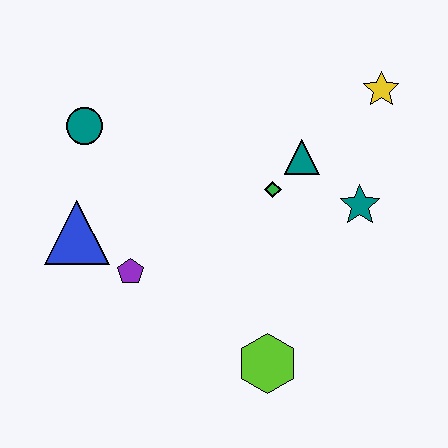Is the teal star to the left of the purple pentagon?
No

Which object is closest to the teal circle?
The blue triangle is closest to the teal circle.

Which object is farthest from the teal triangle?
The blue triangle is farthest from the teal triangle.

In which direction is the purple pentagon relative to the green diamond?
The purple pentagon is to the left of the green diamond.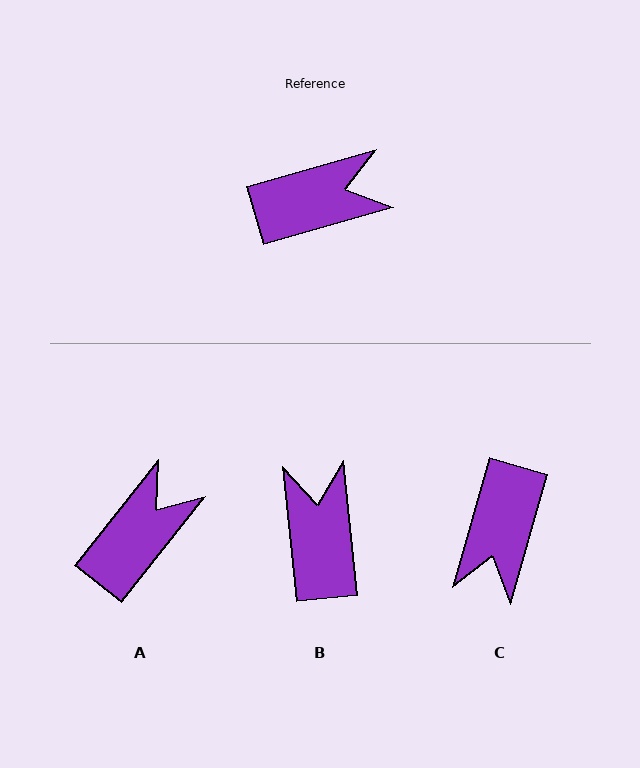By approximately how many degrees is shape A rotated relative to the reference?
Approximately 35 degrees counter-clockwise.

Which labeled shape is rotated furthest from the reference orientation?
C, about 122 degrees away.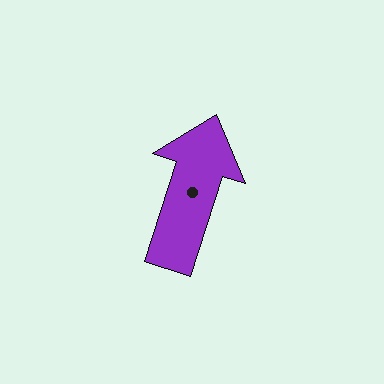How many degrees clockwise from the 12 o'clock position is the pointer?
Approximately 18 degrees.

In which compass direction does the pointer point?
North.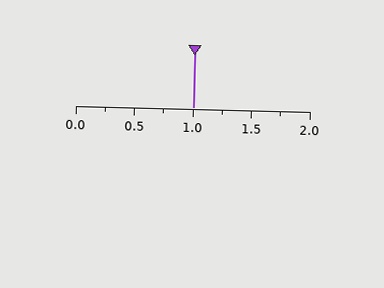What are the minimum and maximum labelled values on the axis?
The axis runs from 0.0 to 2.0.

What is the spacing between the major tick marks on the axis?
The major ticks are spaced 0.5 apart.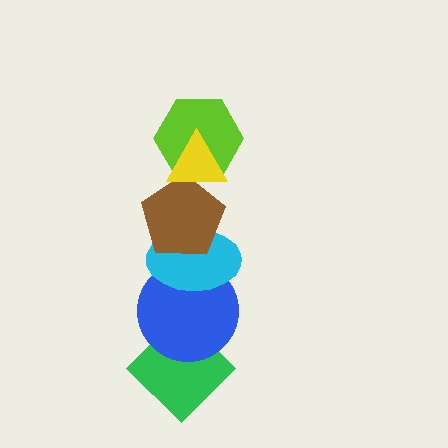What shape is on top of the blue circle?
The cyan ellipse is on top of the blue circle.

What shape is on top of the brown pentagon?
The lime hexagon is on top of the brown pentagon.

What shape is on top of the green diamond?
The blue circle is on top of the green diamond.